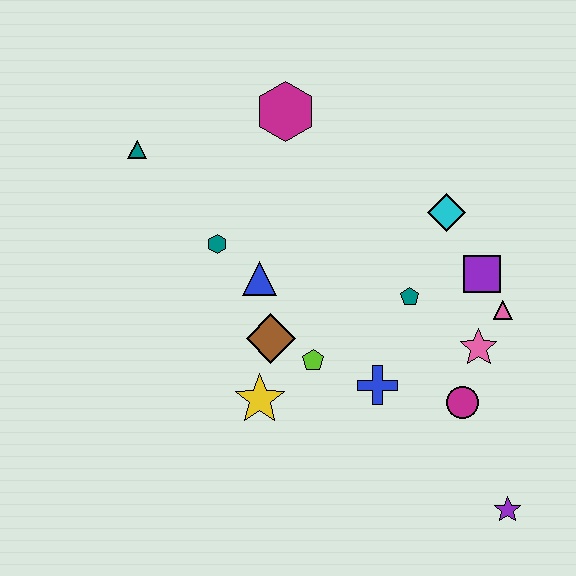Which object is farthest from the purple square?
The teal triangle is farthest from the purple square.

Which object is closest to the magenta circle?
The pink star is closest to the magenta circle.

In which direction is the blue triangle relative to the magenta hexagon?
The blue triangle is below the magenta hexagon.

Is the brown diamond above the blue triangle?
No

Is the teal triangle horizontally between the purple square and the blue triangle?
No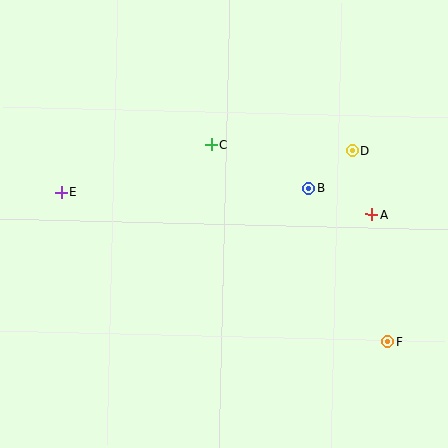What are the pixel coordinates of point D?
Point D is at (352, 151).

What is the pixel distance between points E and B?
The distance between E and B is 248 pixels.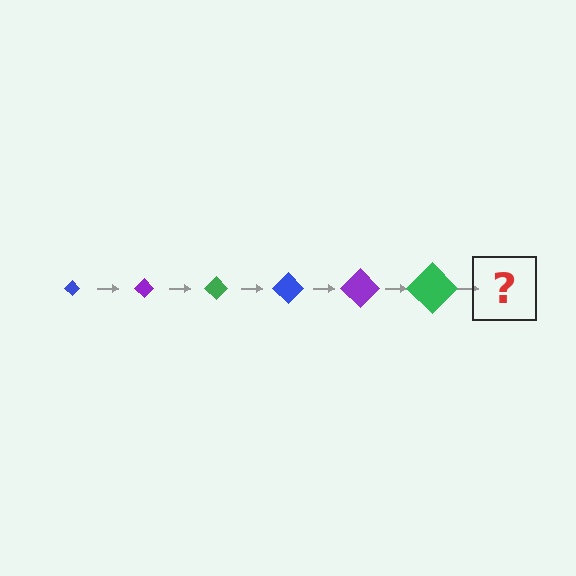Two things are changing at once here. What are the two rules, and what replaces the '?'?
The two rules are that the diamond grows larger each step and the color cycles through blue, purple, and green. The '?' should be a blue diamond, larger than the previous one.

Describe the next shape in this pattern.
It should be a blue diamond, larger than the previous one.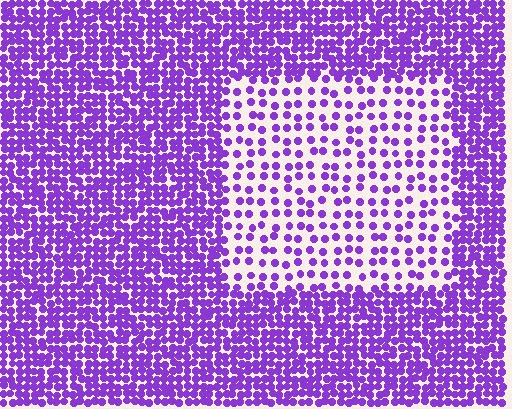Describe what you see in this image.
The image contains small purple elements arranged at two different densities. A rectangle-shaped region is visible where the elements are less densely packed than the surrounding area.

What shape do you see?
I see a rectangle.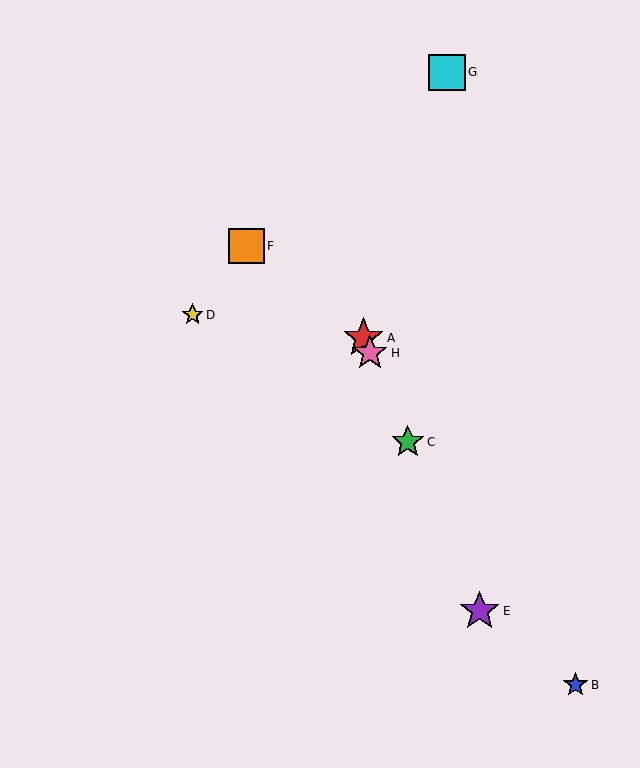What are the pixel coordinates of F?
Object F is at (247, 246).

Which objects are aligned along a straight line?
Objects A, C, E, H are aligned along a straight line.